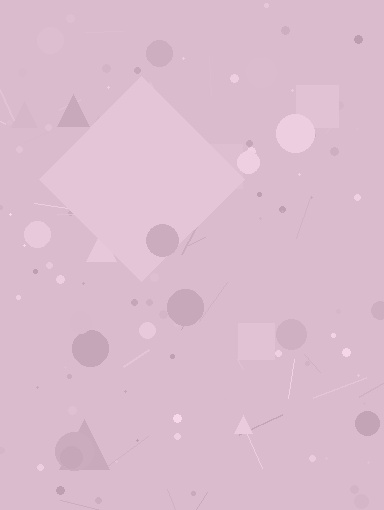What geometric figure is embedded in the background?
A diamond is embedded in the background.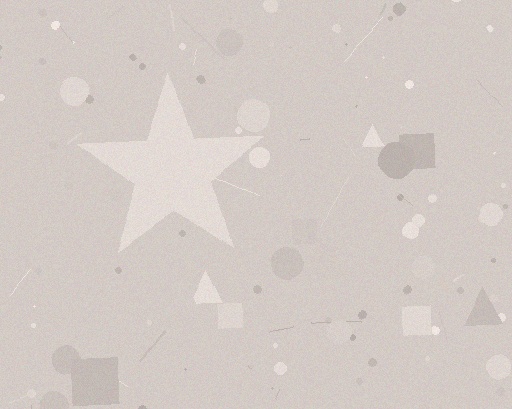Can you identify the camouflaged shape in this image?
The camouflaged shape is a star.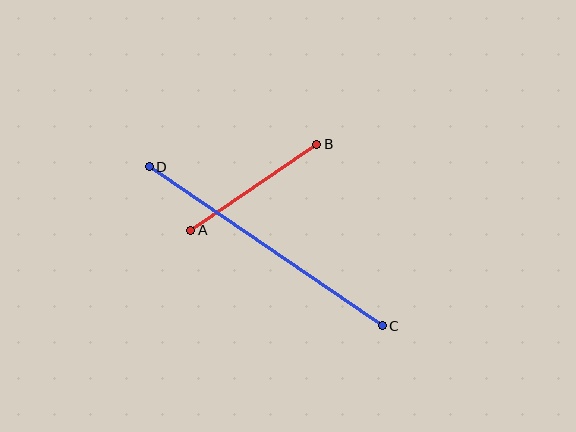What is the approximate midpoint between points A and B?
The midpoint is at approximately (254, 187) pixels.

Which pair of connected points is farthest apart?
Points C and D are farthest apart.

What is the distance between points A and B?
The distance is approximately 152 pixels.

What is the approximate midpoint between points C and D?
The midpoint is at approximately (266, 246) pixels.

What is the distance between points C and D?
The distance is approximately 282 pixels.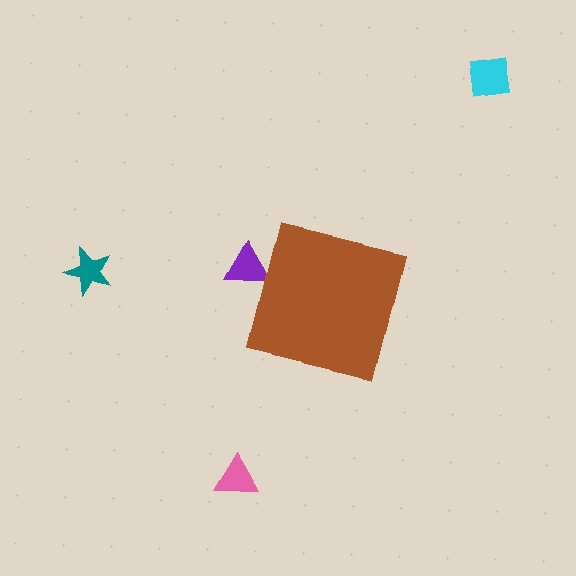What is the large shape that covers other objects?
A brown square.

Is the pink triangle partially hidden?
No, the pink triangle is fully visible.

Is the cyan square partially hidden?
No, the cyan square is fully visible.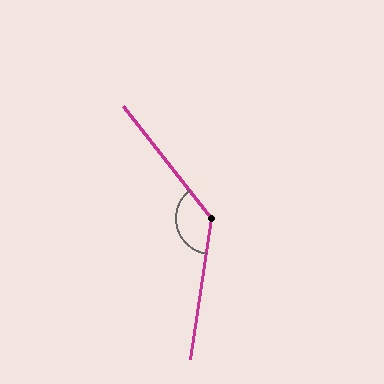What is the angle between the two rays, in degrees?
Approximately 133 degrees.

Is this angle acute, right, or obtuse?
It is obtuse.